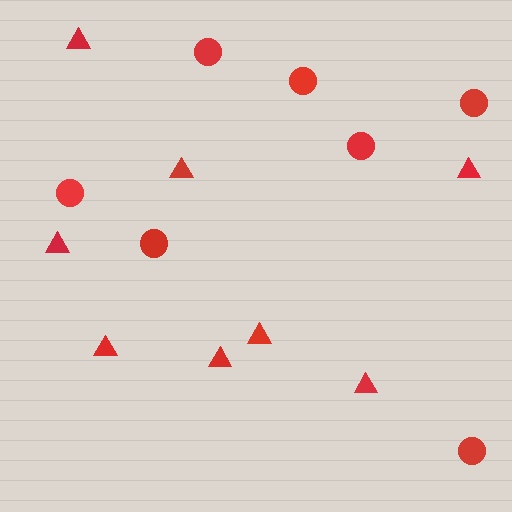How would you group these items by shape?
There are 2 groups: one group of triangles (8) and one group of circles (7).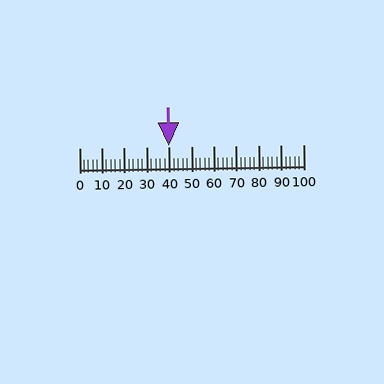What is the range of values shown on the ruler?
The ruler shows values from 0 to 100.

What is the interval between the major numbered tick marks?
The major tick marks are spaced 10 units apart.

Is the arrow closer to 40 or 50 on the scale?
The arrow is closer to 40.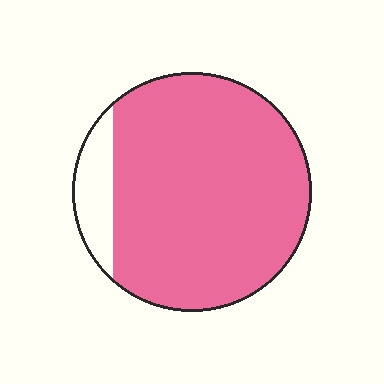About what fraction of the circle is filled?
About seven eighths (7/8).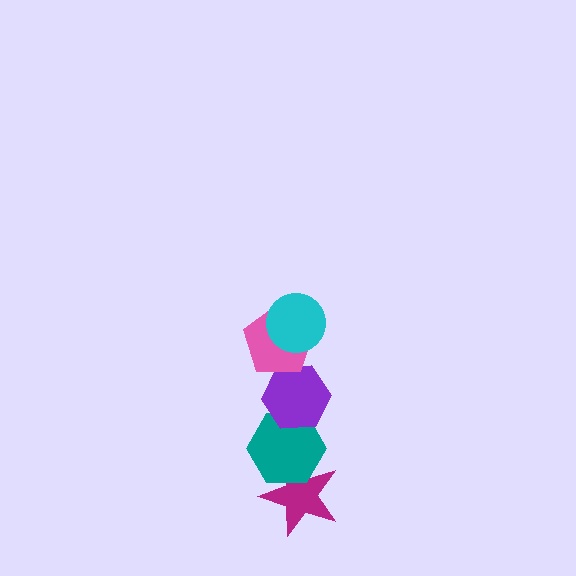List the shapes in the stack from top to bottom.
From top to bottom: the cyan circle, the pink pentagon, the purple hexagon, the teal hexagon, the magenta star.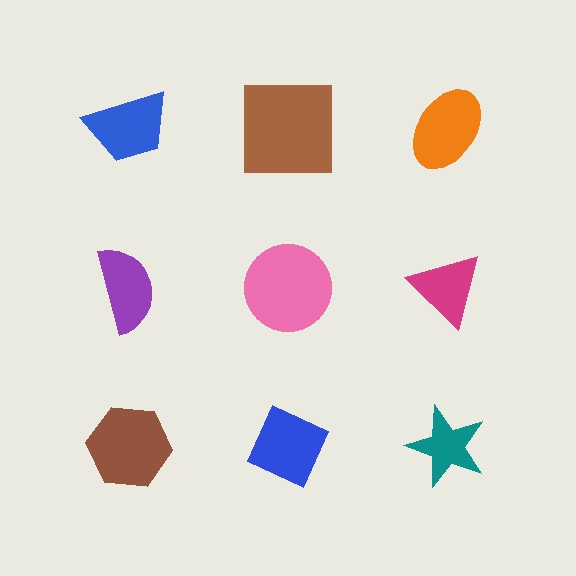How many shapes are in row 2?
3 shapes.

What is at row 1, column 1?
A blue trapezoid.